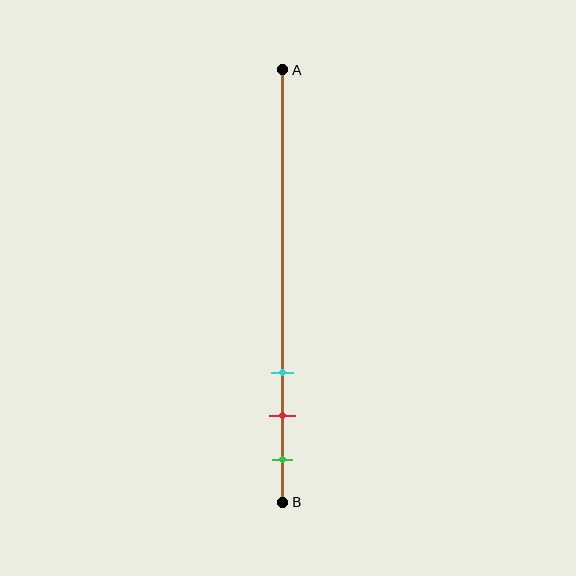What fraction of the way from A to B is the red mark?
The red mark is approximately 80% (0.8) of the way from A to B.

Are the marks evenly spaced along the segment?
Yes, the marks are approximately evenly spaced.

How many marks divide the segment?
There are 3 marks dividing the segment.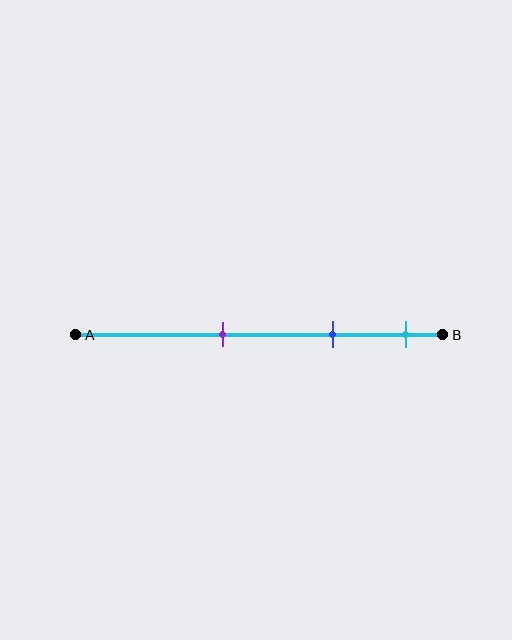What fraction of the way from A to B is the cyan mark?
The cyan mark is approximately 90% (0.9) of the way from A to B.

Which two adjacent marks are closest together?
The blue and cyan marks are the closest adjacent pair.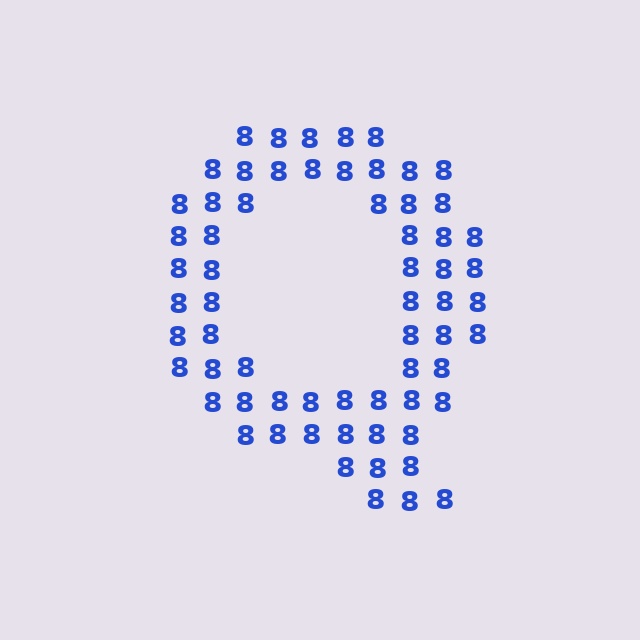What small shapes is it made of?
It is made of small digit 8's.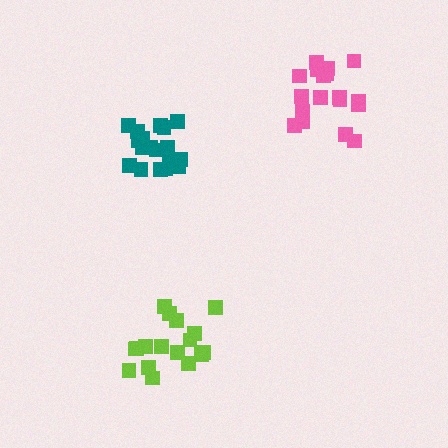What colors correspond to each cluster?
The clusters are colored: teal, lime, pink.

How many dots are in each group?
Group 1: 20 dots, Group 2: 17 dots, Group 3: 18 dots (55 total).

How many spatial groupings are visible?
There are 3 spatial groupings.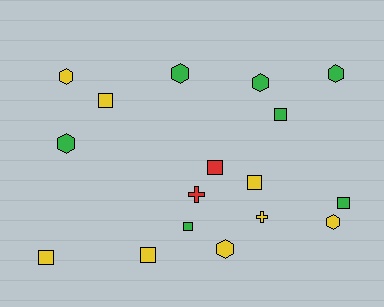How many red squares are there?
There is 1 red square.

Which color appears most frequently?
Yellow, with 8 objects.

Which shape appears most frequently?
Square, with 8 objects.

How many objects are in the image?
There are 17 objects.